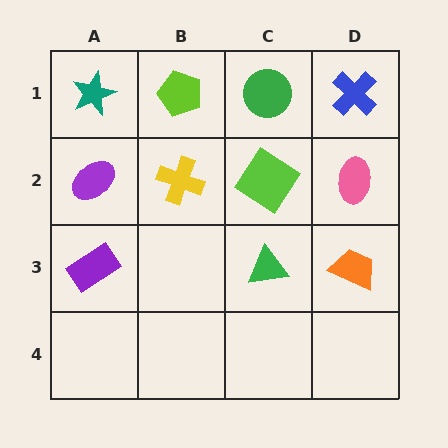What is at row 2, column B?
A yellow cross.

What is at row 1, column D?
A blue cross.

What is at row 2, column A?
A purple ellipse.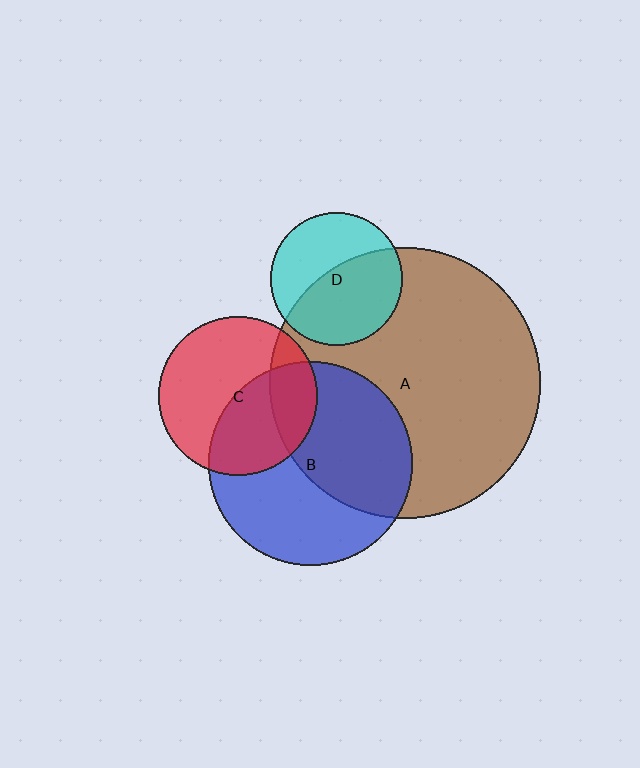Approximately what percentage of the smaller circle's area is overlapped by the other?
Approximately 50%.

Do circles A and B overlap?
Yes.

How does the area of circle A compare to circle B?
Approximately 1.8 times.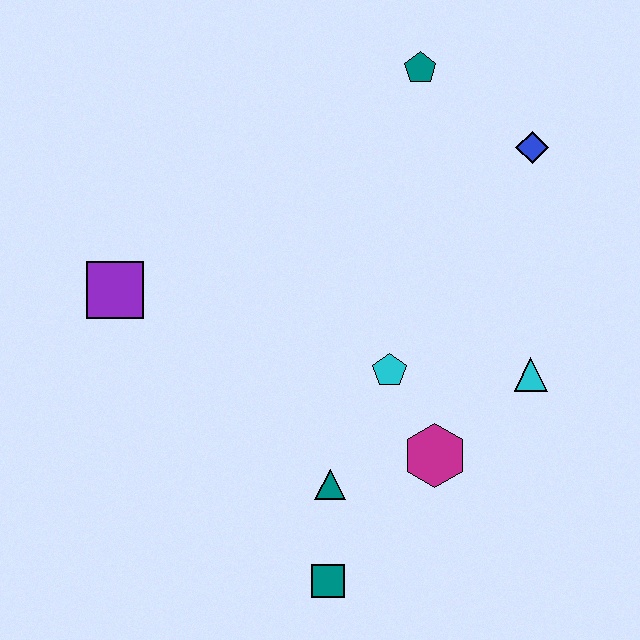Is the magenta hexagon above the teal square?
Yes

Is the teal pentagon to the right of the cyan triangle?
No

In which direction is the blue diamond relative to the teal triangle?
The blue diamond is above the teal triangle.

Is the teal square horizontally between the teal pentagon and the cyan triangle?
No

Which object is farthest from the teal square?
The teal pentagon is farthest from the teal square.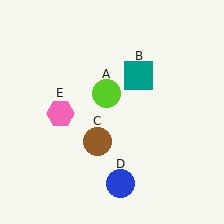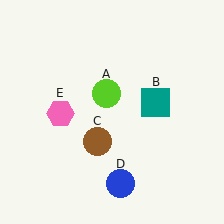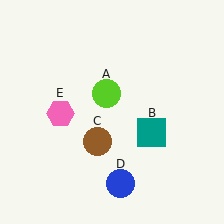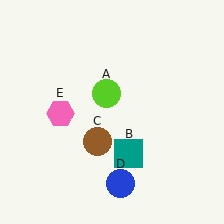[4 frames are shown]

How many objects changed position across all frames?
1 object changed position: teal square (object B).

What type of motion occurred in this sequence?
The teal square (object B) rotated clockwise around the center of the scene.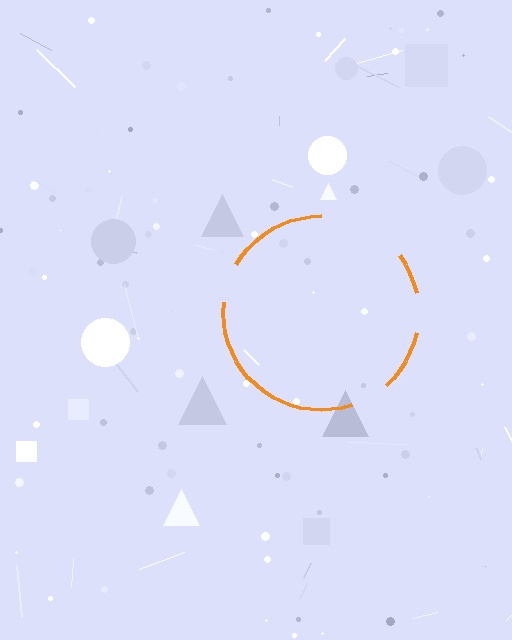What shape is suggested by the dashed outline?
The dashed outline suggests a circle.